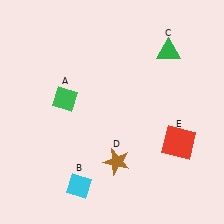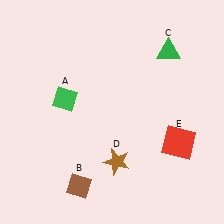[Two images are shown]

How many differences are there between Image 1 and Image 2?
There is 1 difference between the two images.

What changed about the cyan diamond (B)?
In Image 1, B is cyan. In Image 2, it changed to brown.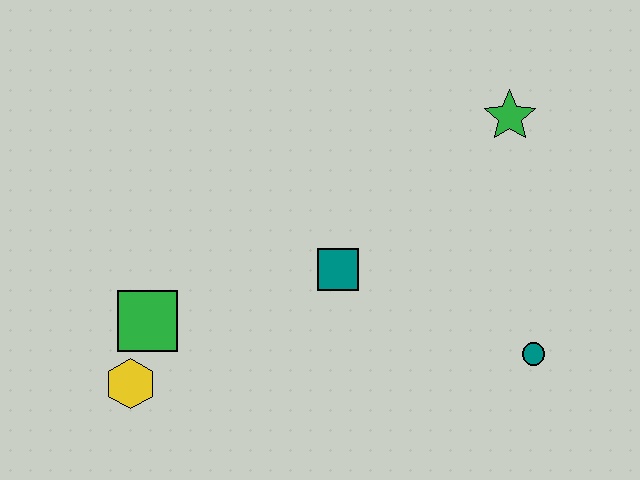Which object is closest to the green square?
The yellow hexagon is closest to the green square.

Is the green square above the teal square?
No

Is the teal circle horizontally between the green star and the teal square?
No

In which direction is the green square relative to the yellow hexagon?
The green square is above the yellow hexagon.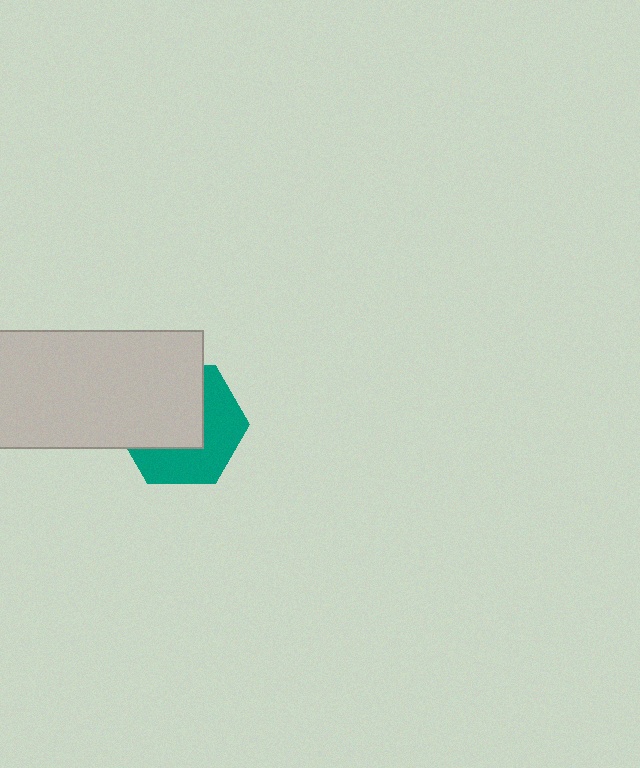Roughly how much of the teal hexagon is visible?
About half of it is visible (roughly 47%).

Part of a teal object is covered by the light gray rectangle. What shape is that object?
It is a hexagon.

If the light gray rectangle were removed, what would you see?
You would see the complete teal hexagon.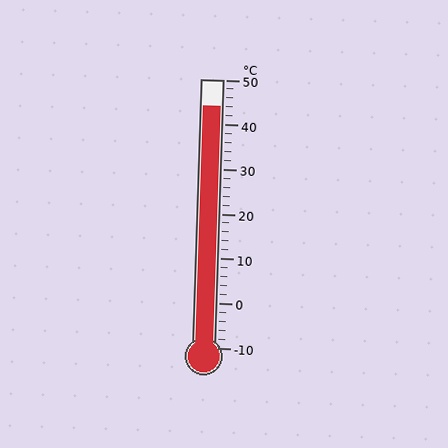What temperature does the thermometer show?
The thermometer shows approximately 44°C.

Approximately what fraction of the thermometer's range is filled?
The thermometer is filled to approximately 90% of its range.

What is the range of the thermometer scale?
The thermometer scale ranges from -10°C to 50°C.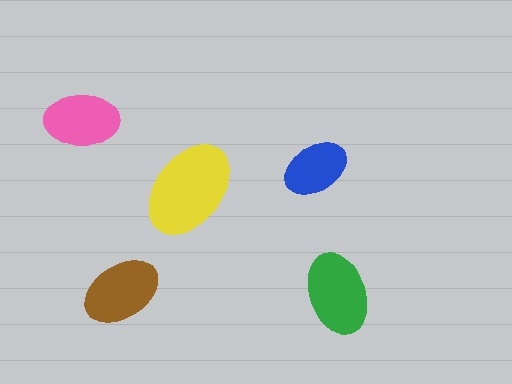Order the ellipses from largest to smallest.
the yellow one, the green one, the brown one, the pink one, the blue one.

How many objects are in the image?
There are 5 objects in the image.